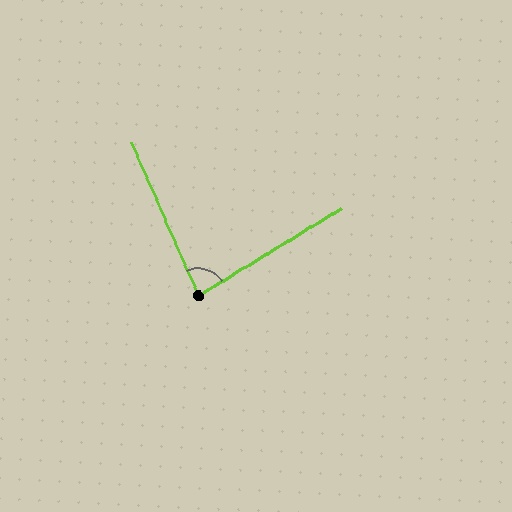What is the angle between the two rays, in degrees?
Approximately 82 degrees.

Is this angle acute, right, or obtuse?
It is acute.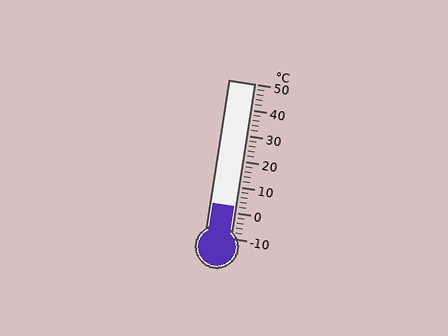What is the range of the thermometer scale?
The thermometer scale ranges from -10°C to 50°C.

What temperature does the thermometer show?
The thermometer shows approximately 2°C.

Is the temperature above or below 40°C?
The temperature is below 40°C.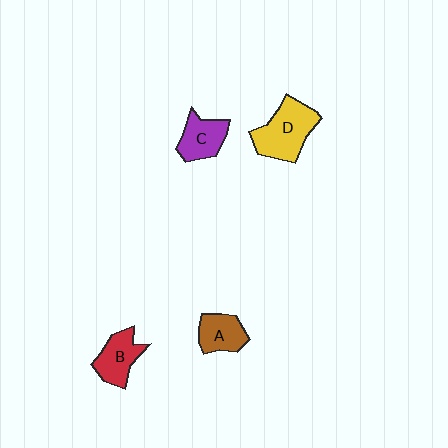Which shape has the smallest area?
Shape A (brown).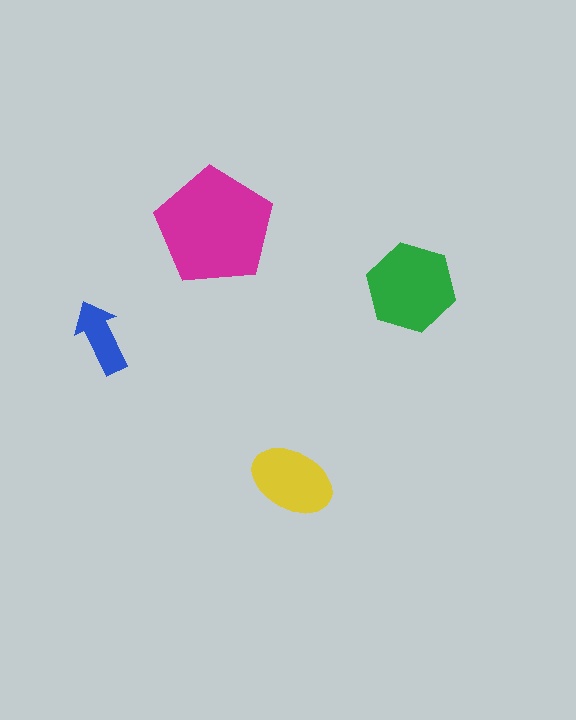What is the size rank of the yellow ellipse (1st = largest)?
3rd.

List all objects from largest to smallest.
The magenta pentagon, the green hexagon, the yellow ellipse, the blue arrow.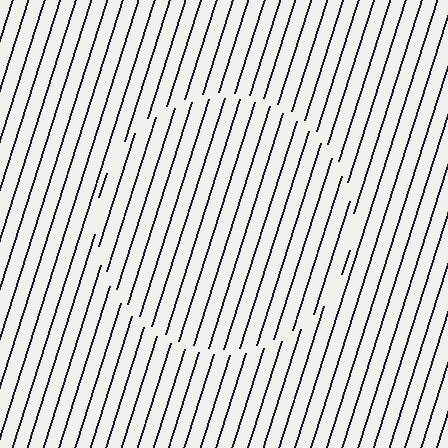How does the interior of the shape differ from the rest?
The interior of the shape contains the same grating, shifted by half a period — the contour is defined by the phase discontinuity where line-ends from the inner and outer gratings abut.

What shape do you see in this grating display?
An illusory circle. The interior of the shape contains the same grating, shifted by half a period — the contour is defined by the phase discontinuity where line-ends from the inner and outer gratings abut.